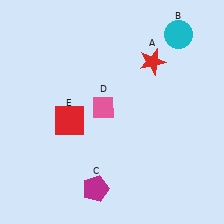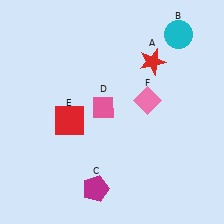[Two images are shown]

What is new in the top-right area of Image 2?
A pink diamond (F) was added in the top-right area of Image 2.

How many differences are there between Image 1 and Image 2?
There is 1 difference between the two images.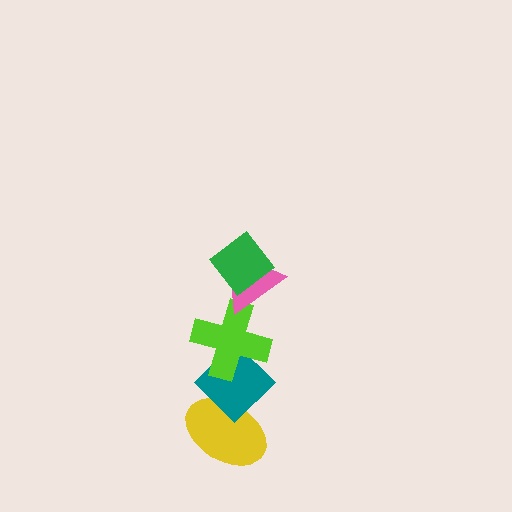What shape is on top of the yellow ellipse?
The teal diamond is on top of the yellow ellipse.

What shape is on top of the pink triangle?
The green diamond is on top of the pink triangle.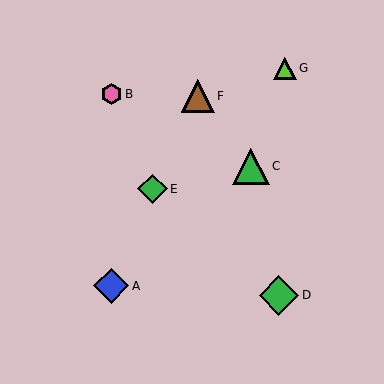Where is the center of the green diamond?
The center of the green diamond is at (152, 189).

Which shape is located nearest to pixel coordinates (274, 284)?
The green diamond (labeled D) at (279, 295) is nearest to that location.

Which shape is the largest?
The green diamond (labeled D) is the largest.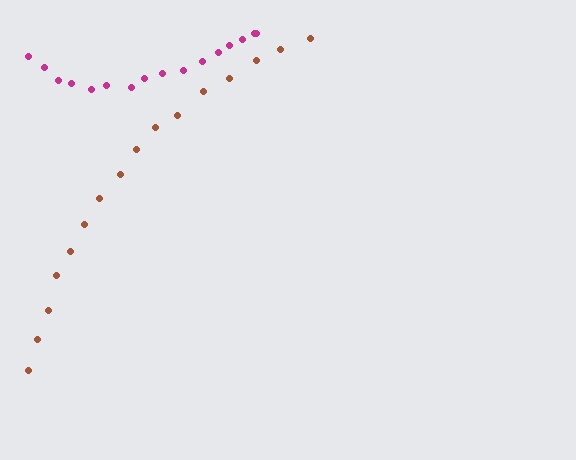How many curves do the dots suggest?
There are 2 distinct paths.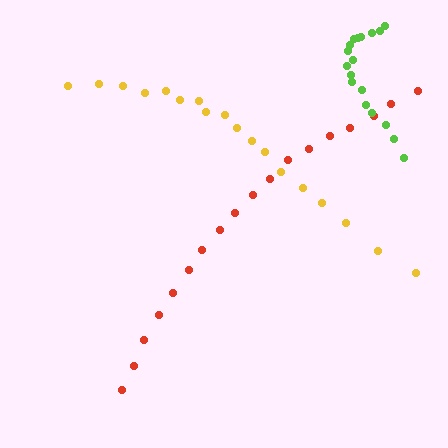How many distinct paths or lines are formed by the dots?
There are 3 distinct paths.